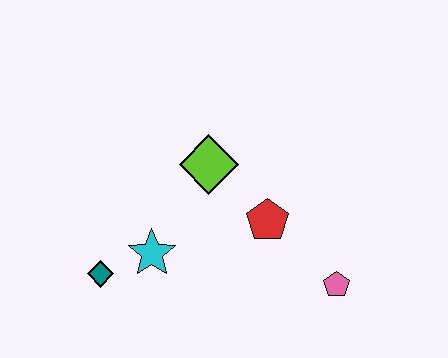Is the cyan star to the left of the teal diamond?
No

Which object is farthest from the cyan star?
The pink pentagon is farthest from the cyan star.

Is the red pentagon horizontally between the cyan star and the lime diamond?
No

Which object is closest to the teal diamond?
The cyan star is closest to the teal diamond.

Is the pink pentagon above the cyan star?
No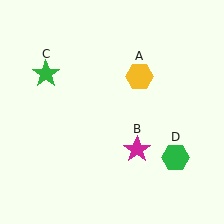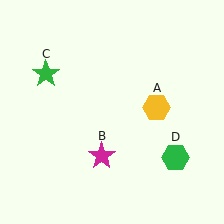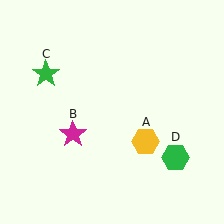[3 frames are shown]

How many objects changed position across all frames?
2 objects changed position: yellow hexagon (object A), magenta star (object B).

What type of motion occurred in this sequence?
The yellow hexagon (object A), magenta star (object B) rotated clockwise around the center of the scene.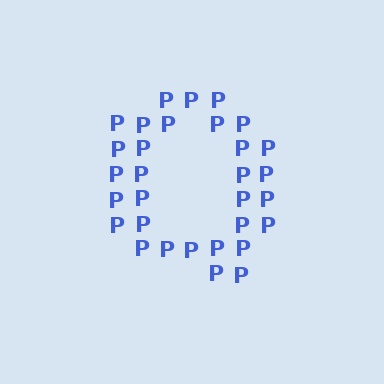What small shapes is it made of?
It is made of small letter P's.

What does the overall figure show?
The overall figure shows the letter Q.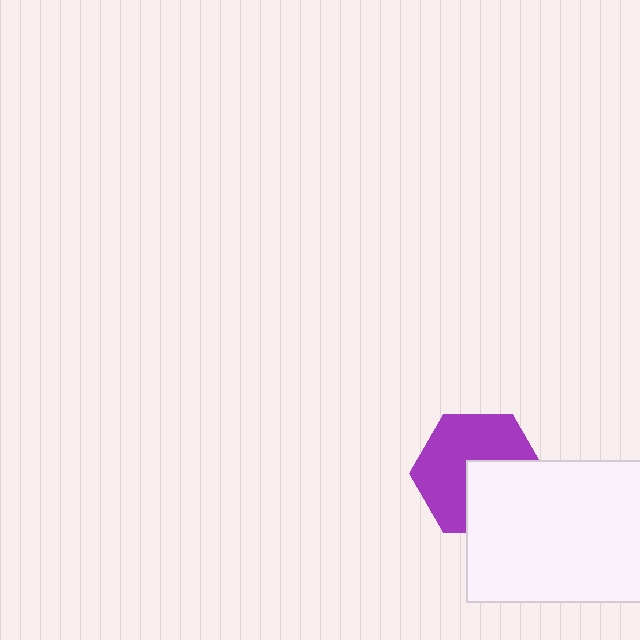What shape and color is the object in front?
The object in front is a white rectangle.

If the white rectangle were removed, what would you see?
You would see the complete purple hexagon.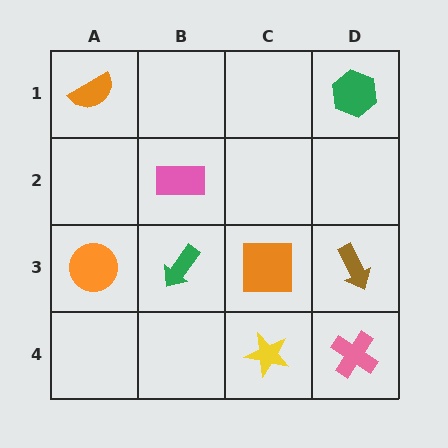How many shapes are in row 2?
1 shape.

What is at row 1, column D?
A green hexagon.